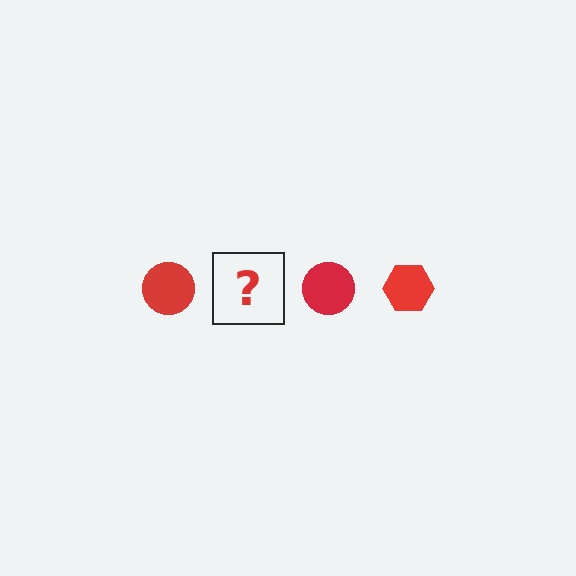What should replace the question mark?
The question mark should be replaced with a red hexagon.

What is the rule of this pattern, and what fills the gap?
The rule is that the pattern cycles through circle, hexagon shapes in red. The gap should be filled with a red hexagon.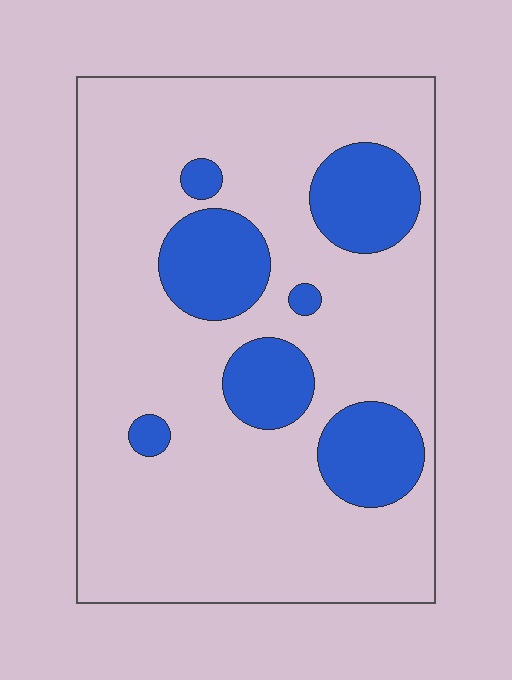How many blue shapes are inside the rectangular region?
7.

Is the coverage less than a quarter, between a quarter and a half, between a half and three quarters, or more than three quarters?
Less than a quarter.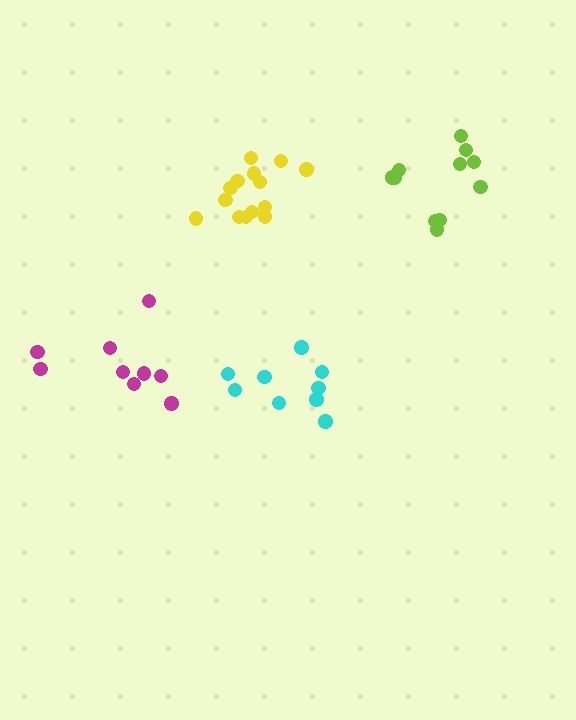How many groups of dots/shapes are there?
There are 4 groups.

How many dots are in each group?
Group 1: 14 dots, Group 2: 11 dots, Group 3: 9 dots, Group 4: 9 dots (43 total).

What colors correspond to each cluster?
The clusters are colored: yellow, lime, magenta, cyan.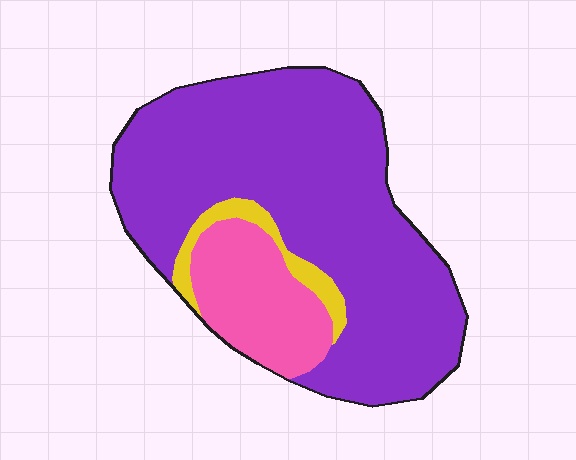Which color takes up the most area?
Purple, at roughly 75%.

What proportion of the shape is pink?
Pink covers 18% of the shape.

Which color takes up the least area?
Yellow, at roughly 5%.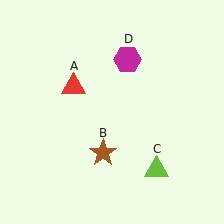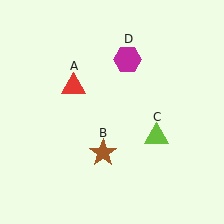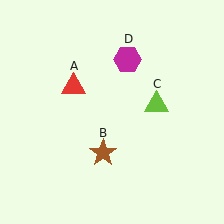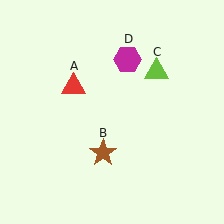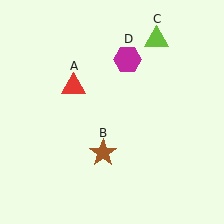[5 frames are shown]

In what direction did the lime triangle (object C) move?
The lime triangle (object C) moved up.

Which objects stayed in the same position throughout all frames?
Red triangle (object A) and brown star (object B) and magenta hexagon (object D) remained stationary.